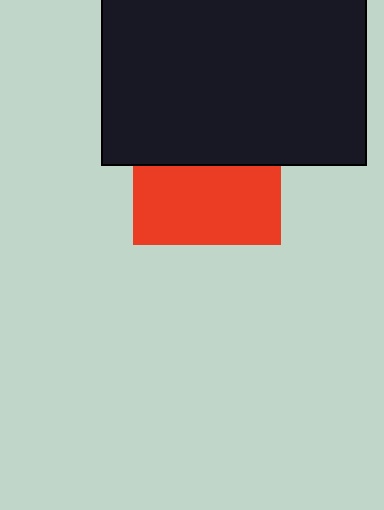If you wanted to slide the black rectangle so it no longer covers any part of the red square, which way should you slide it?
Slide it up — that is the most direct way to separate the two shapes.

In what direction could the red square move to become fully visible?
The red square could move down. That would shift it out from behind the black rectangle entirely.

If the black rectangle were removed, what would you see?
You would see the complete red square.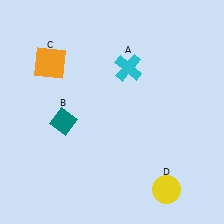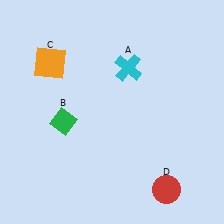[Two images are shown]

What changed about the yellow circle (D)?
In Image 1, D is yellow. In Image 2, it changed to red.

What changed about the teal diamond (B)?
In Image 1, B is teal. In Image 2, it changed to green.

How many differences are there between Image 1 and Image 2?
There are 2 differences between the two images.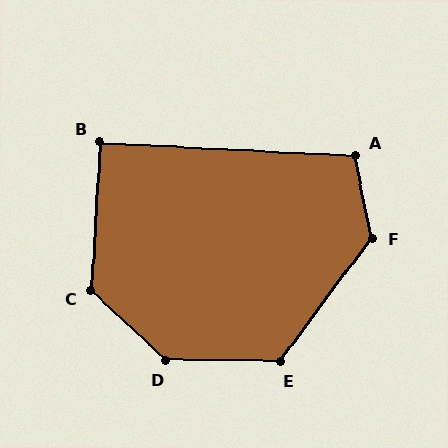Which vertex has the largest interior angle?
D, at approximately 137 degrees.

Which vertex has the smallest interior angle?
B, at approximately 91 degrees.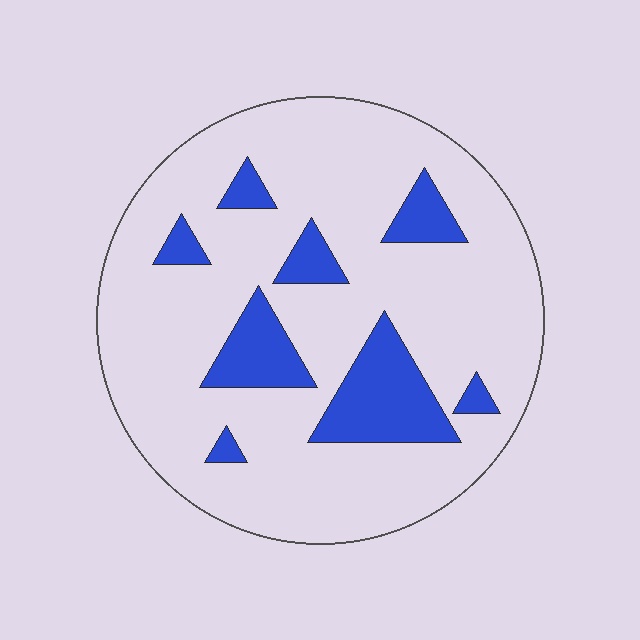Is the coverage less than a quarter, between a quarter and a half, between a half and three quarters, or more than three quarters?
Less than a quarter.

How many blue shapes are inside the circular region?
8.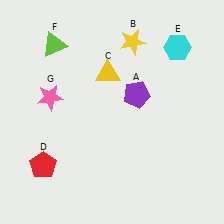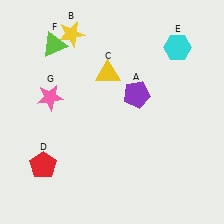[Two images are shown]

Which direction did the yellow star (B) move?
The yellow star (B) moved left.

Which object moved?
The yellow star (B) moved left.